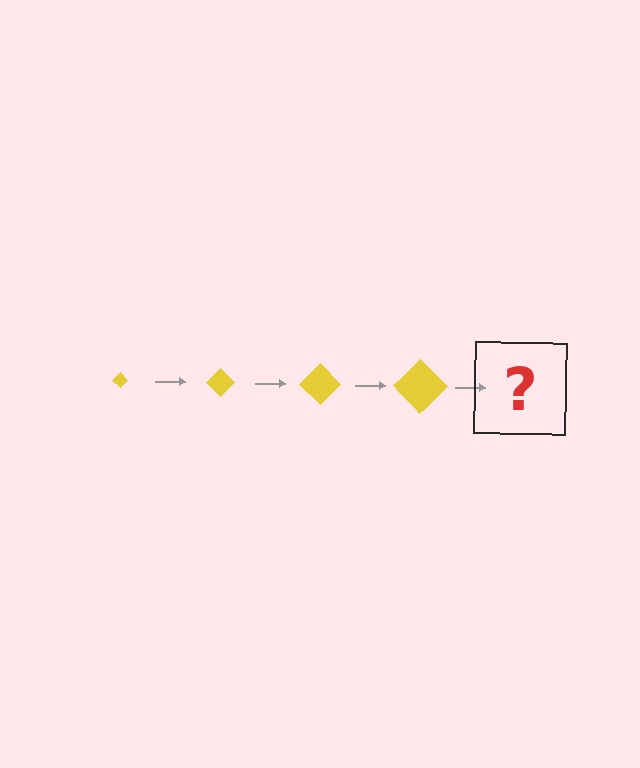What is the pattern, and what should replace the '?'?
The pattern is that the diamond gets progressively larger each step. The '?' should be a yellow diamond, larger than the previous one.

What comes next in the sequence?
The next element should be a yellow diamond, larger than the previous one.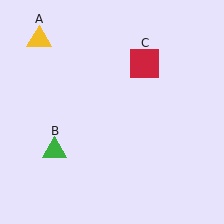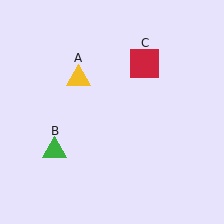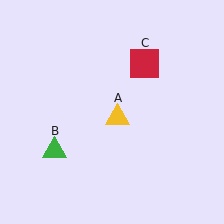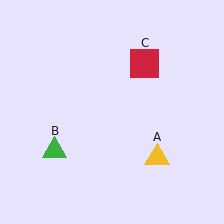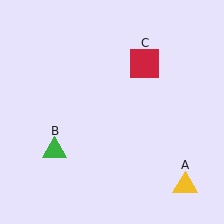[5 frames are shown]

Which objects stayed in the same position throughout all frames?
Green triangle (object B) and red square (object C) remained stationary.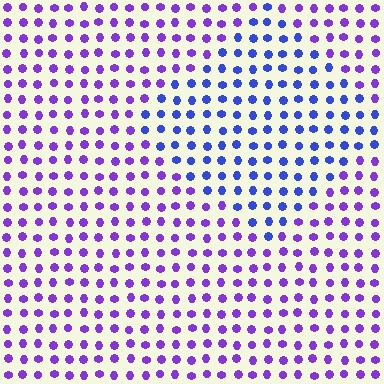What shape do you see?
I see a diamond.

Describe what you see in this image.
The image is filled with small purple elements in a uniform arrangement. A diamond-shaped region is visible where the elements are tinted to a slightly different hue, forming a subtle color boundary.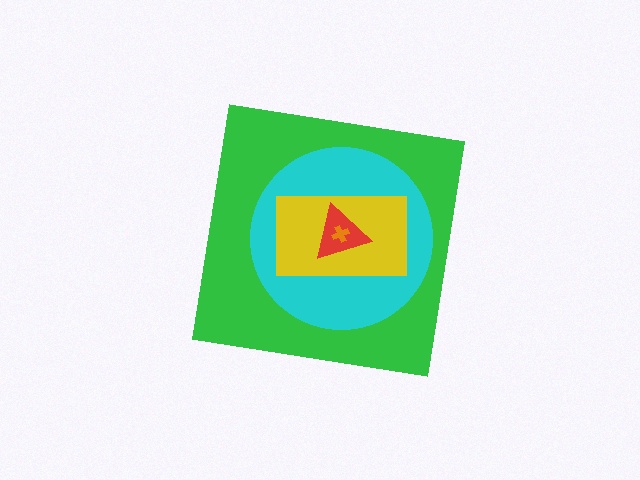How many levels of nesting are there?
5.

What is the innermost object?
The orange cross.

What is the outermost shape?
The green square.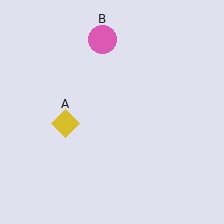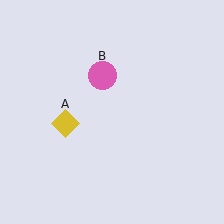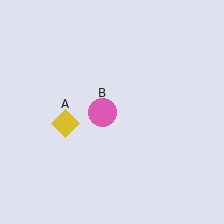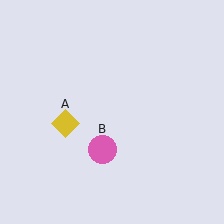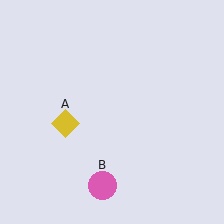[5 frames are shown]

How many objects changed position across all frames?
1 object changed position: pink circle (object B).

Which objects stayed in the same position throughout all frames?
Yellow diamond (object A) remained stationary.